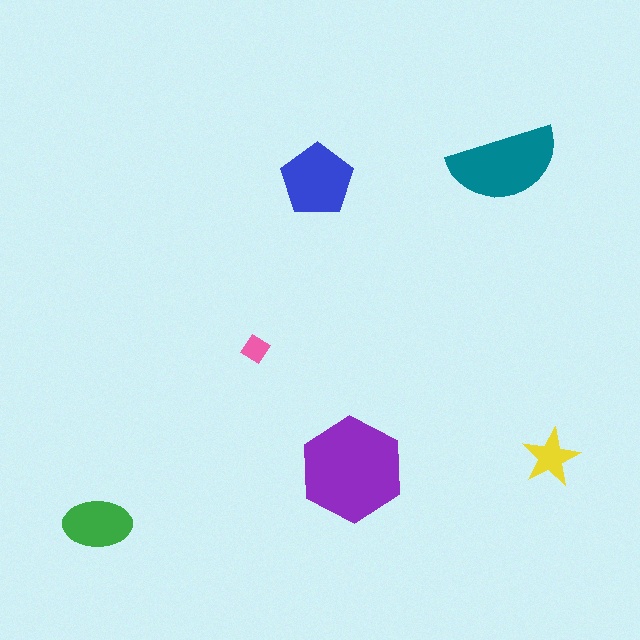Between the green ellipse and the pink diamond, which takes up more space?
The green ellipse.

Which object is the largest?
The purple hexagon.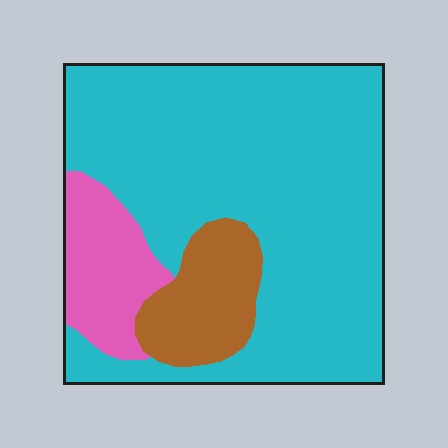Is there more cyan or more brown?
Cyan.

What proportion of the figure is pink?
Pink takes up about one eighth (1/8) of the figure.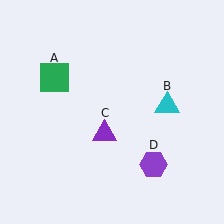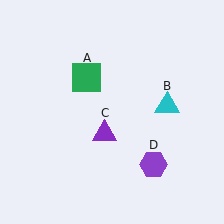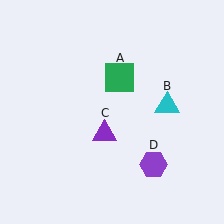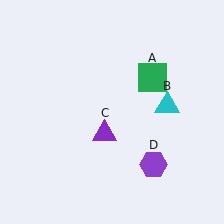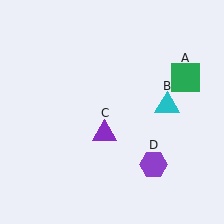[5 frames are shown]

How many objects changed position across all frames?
1 object changed position: green square (object A).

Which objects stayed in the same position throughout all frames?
Cyan triangle (object B) and purple triangle (object C) and purple hexagon (object D) remained stationary.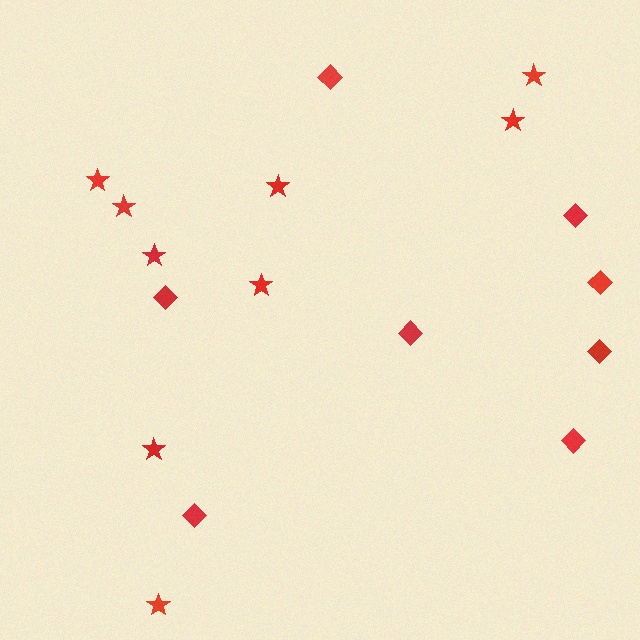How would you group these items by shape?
There are 2 groups: one group of diamonds (8) and one group of stars (9).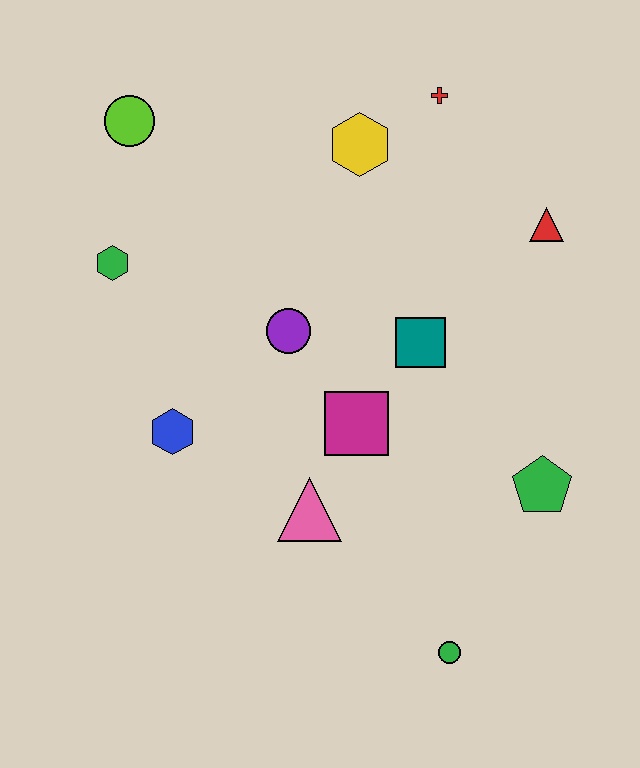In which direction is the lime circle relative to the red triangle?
The lime circle is to the left of the red triangle.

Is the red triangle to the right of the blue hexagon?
Yes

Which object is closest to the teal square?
The magenta square is closest to the teal square.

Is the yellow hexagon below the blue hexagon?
No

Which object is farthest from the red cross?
The green circle is farthest from the red cross.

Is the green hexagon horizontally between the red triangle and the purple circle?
No